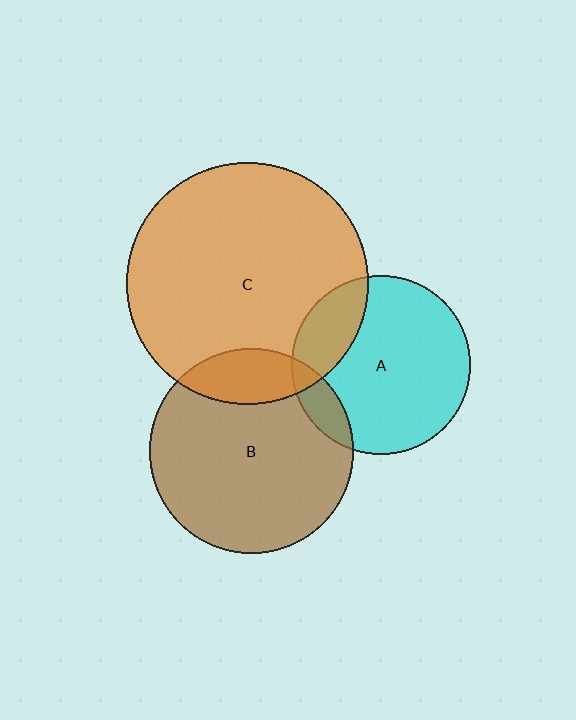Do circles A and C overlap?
Yes.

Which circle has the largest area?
Circle C (orange).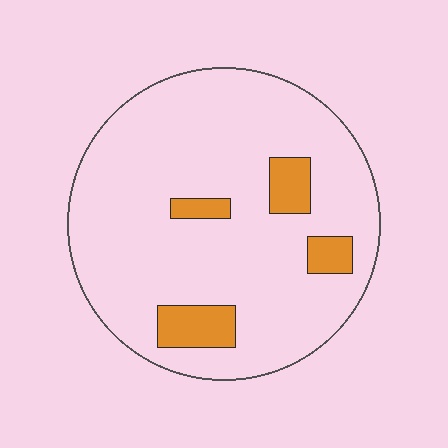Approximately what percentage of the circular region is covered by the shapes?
Approximately 10%.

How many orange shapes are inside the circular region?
4.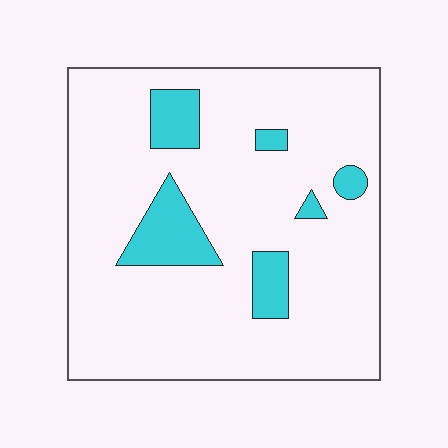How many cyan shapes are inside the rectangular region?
6.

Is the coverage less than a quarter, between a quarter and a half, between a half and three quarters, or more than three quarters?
Less than a quarter.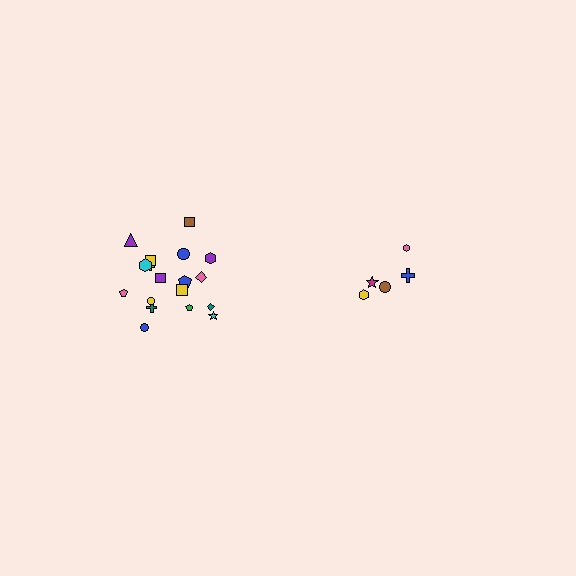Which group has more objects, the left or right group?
The left group.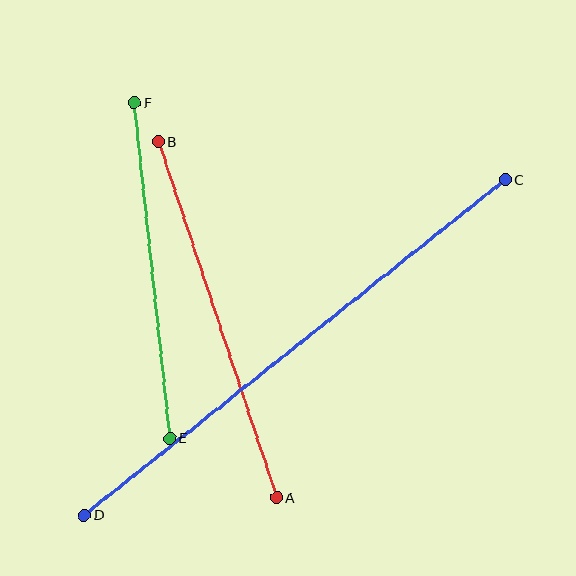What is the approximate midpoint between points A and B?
The midpoint is at approximately (217, 320) pixels.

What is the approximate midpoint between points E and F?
The midpoint is at approximately (152, 270) pixels.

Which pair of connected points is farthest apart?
Points C and D are farthest apart.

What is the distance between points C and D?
The distance is approximately 538 pixels.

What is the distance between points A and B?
The distance is approximately 375 pixels.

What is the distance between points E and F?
The distance is approximately 338 pixels.